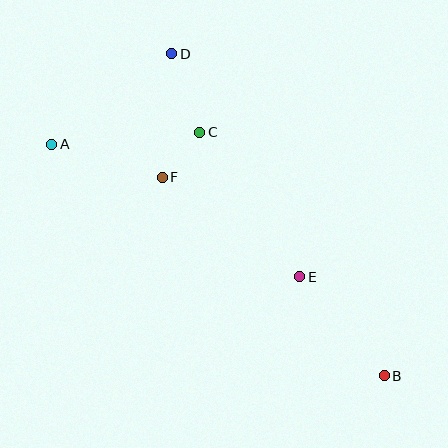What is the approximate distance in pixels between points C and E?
The distance between C and E is approximately 176 pixels.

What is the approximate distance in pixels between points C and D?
The distance between C and D is approximately 83 pixels.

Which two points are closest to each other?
Points C and F are closest to each other.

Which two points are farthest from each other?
Points A and B are farthest from each other.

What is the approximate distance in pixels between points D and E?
The distance between D and E is approximately 257 pixels.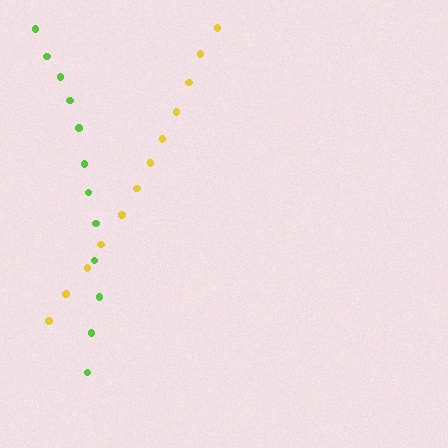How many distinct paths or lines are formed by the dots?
There are 2 distinct paths.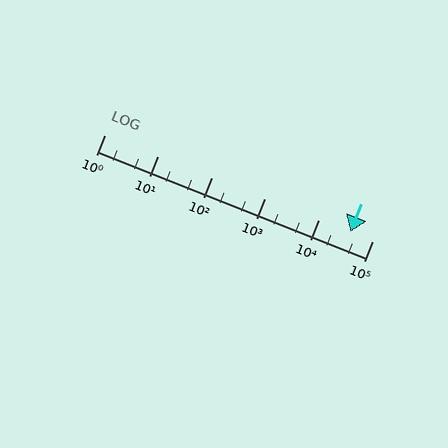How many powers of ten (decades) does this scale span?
The scale spans 5 decades, from 1 to 100000.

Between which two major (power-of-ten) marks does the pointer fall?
The pointer is between 10000 and 100000.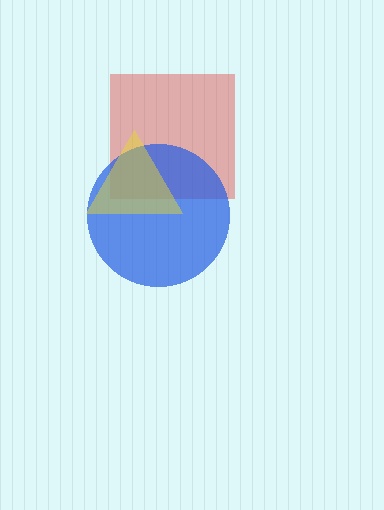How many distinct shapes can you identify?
There are 3 distinct shapes: a red square, a blue circle, a yellow triangle.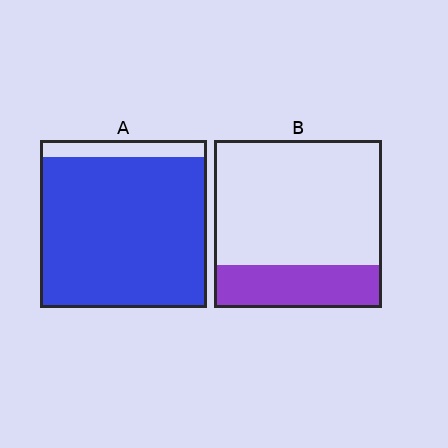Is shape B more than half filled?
No.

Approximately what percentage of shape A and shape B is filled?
A is approximately 90% and B is approximately 25%.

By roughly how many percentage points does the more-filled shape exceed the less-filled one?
By roughly 65 percentage points (A over B).